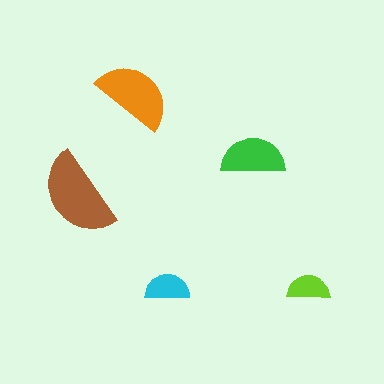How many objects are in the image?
There are 5 objects in the image.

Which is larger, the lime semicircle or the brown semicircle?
The brown one.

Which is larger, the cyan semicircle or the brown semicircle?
The brown one.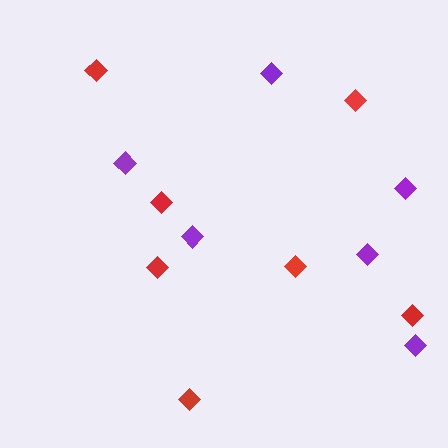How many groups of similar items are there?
There are 2 groups: one group of red diamonds (7) and one group of purple diamonds (6).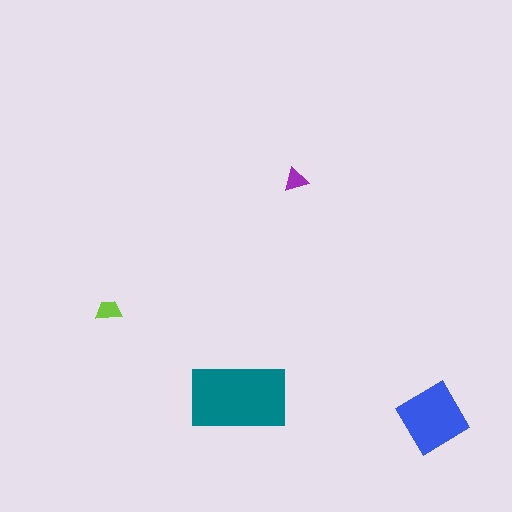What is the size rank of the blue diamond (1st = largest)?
2nd.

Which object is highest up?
The purple triangle is topmost.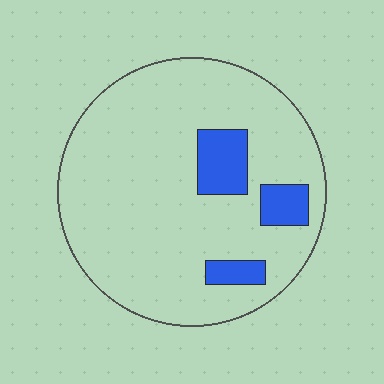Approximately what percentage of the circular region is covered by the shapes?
Approximately 10%.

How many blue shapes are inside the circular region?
3.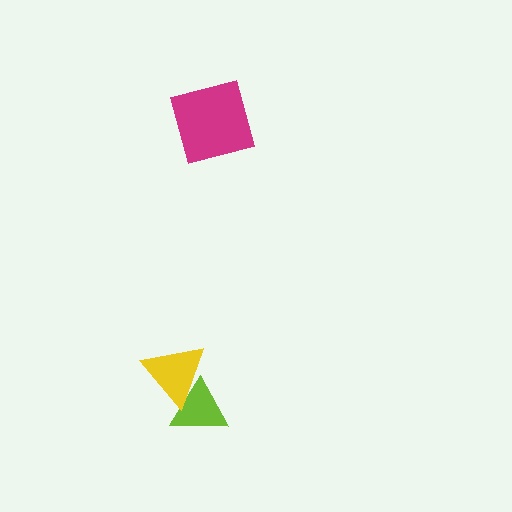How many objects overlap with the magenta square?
0 objects overlap with the magenta square.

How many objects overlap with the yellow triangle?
1 object overlaps with the yellow triangle.